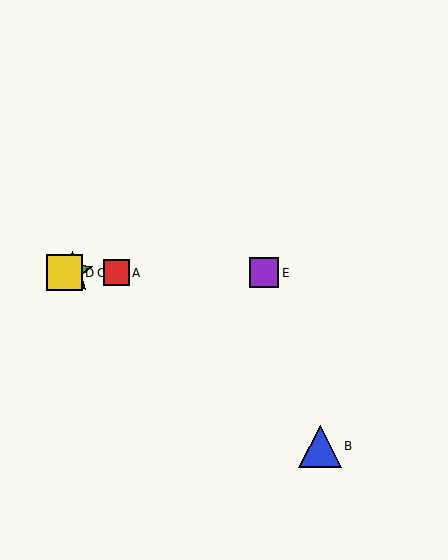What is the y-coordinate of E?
Object E is at y≈273.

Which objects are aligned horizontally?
Objects A, C, D, E are aligned horizontally.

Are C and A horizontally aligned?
Yes, both are at y≈273.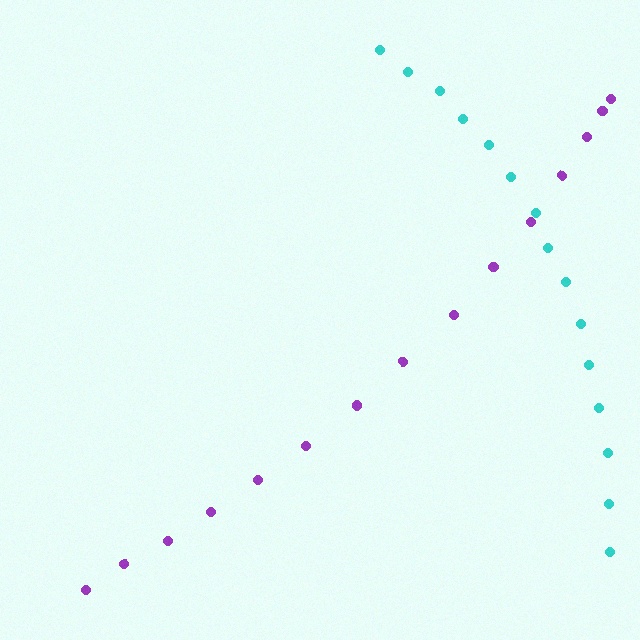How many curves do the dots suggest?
There are 2 distinct paths.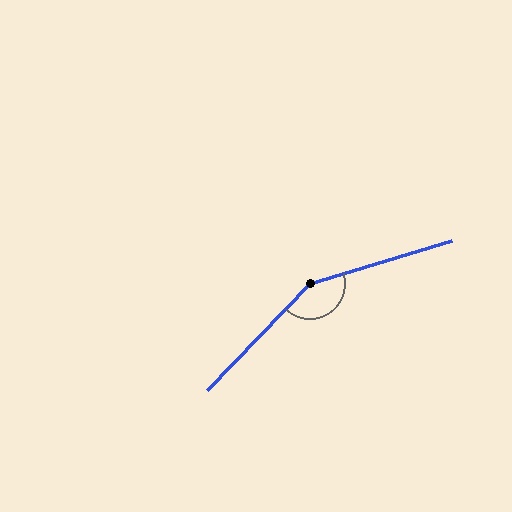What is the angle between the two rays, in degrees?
Approximately 150 degrees.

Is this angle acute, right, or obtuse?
It is obtuse.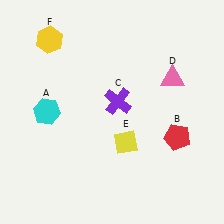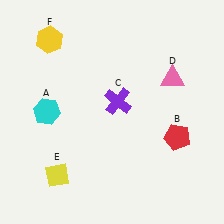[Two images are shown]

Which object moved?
The yellow diamond (E) moved left.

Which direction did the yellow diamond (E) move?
The yellow diamond (E) moved left.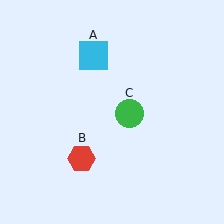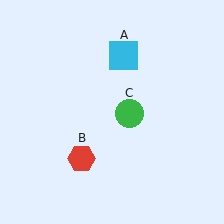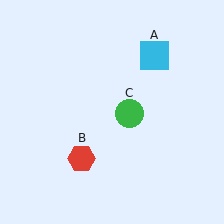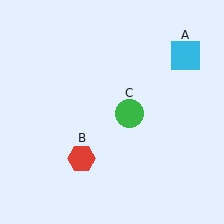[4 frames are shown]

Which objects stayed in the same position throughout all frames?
Red hexagon (object B) and green circle (object C) remained stationary.